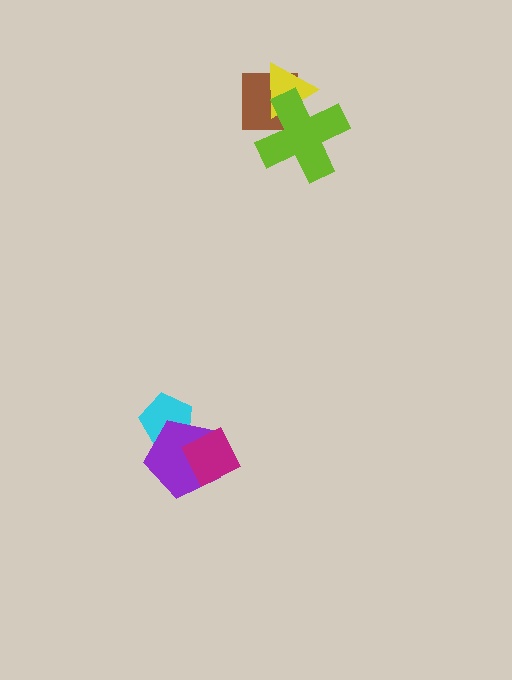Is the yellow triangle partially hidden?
Yes, it is partially covered by another shape.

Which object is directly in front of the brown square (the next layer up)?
The yellow triangle is directly in front of the brown square.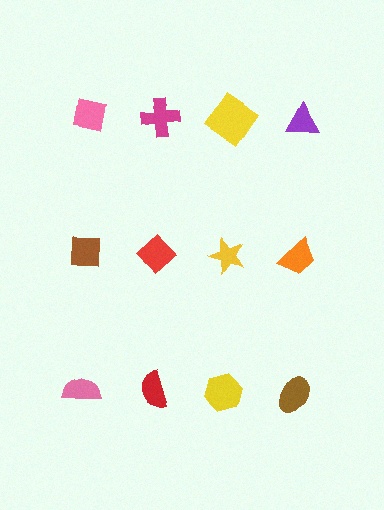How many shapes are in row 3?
4 shapes.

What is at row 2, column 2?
A red diamond.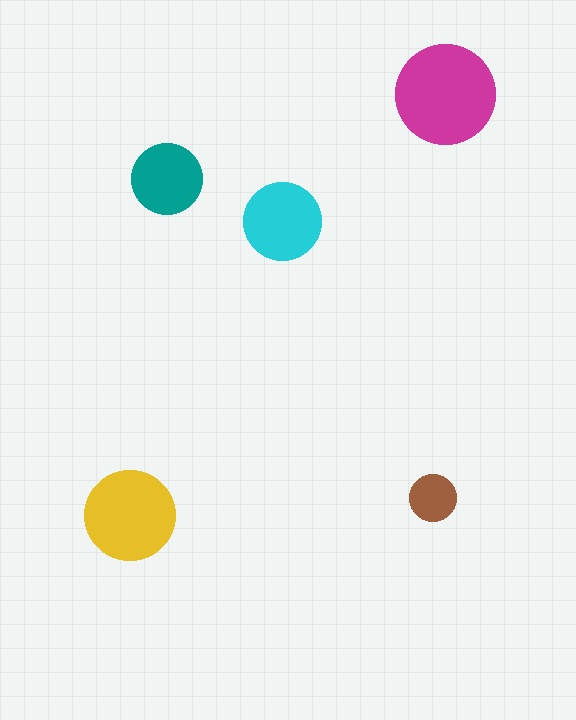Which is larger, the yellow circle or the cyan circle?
The yellow one.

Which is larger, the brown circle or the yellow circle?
The yellow one.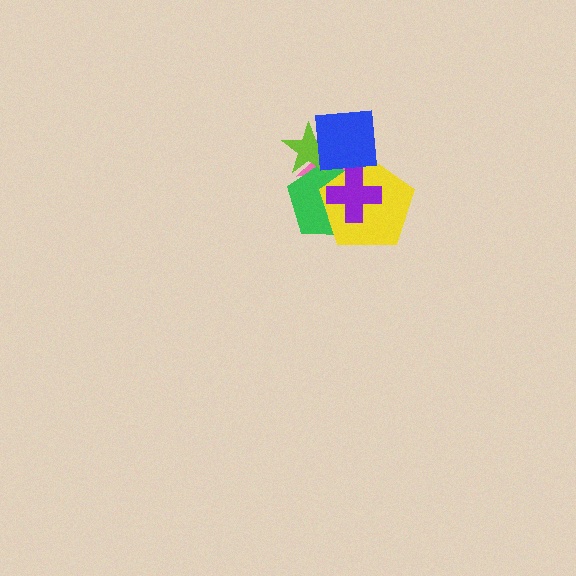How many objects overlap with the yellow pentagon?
4 objects overlap with the yellow pentagon.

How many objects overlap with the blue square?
5 objects overlap with the blue square.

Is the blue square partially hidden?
No, no other shape covers it.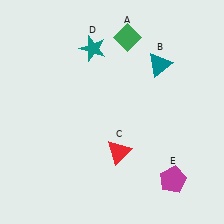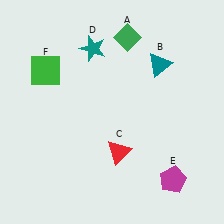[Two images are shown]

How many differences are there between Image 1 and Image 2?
There is 1 difference between the two images.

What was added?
A green square (F) was added in Image 2.